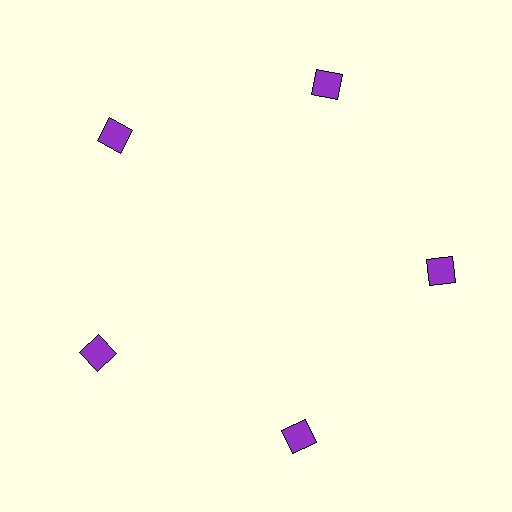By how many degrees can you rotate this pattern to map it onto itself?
The pattern maps onto itself every 72 degrees of rotation.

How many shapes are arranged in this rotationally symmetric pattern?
There are 5 shapes, arranged in 5 groups of 1.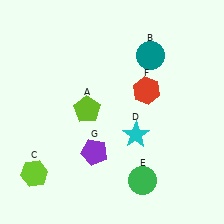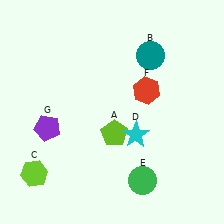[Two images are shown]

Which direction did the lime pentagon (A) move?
The lime pentagon (A) moved right.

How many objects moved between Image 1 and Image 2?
2 objects moved between the two images.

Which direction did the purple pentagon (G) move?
The purple pentagon (G) moved left.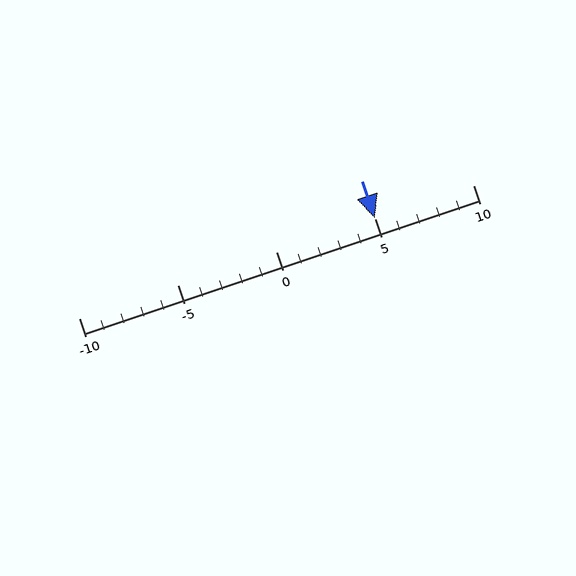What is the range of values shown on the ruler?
The ruler shows values from -10 to 10.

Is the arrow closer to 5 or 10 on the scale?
The arrow is closer to 5.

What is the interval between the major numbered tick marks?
The major tick marks are spaced 5 units apart.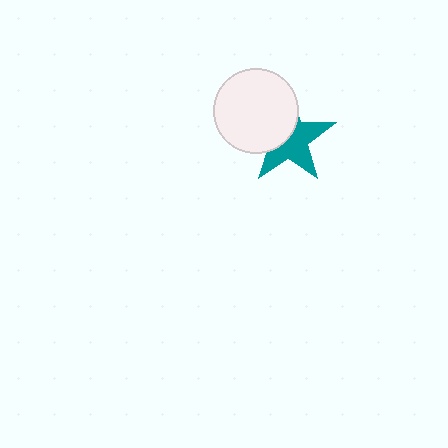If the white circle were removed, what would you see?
You would see the complete teal star.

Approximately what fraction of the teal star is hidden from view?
Roughly 44% of the teal star is hidden behind the white circle.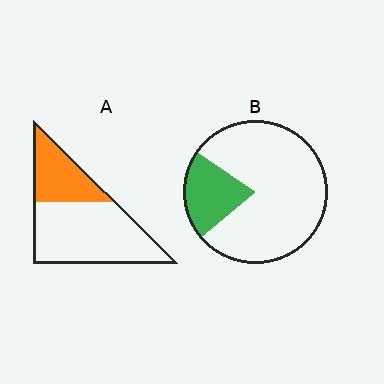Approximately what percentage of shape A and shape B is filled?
A is approximately 30% and B is approximately 20%.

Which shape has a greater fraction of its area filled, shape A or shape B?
Shape A.